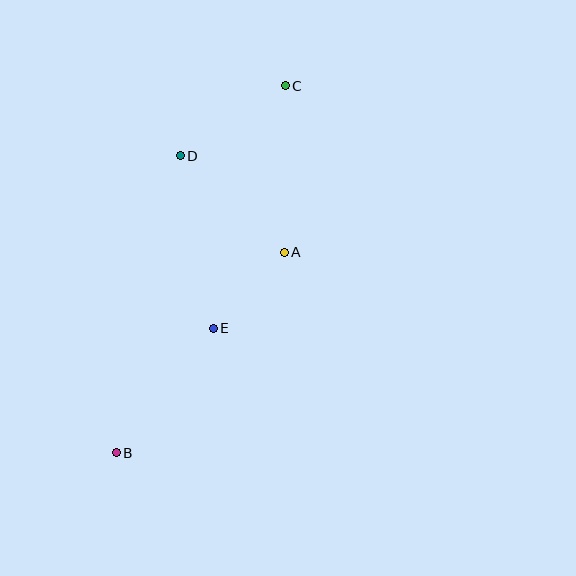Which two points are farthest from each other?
Points B and C are farthest from each other.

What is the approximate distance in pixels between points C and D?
The distance between C and D is approximately 126 pixels.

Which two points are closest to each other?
Points A and E are closest to each other.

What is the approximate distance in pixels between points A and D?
The distance between A and D is approximately 142 pixels.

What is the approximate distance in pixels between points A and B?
The distance between A and B is approximately 262 pixels.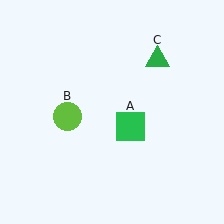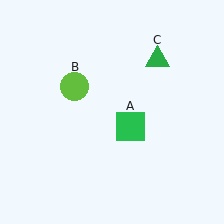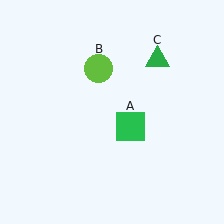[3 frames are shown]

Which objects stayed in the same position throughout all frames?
Green square (object A) and green triangle (object C) remained stationary.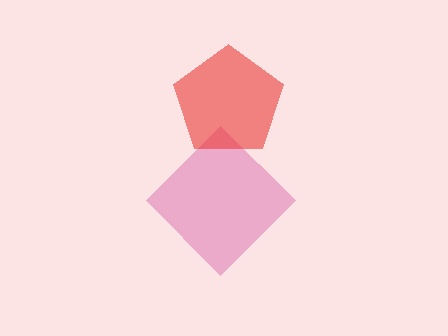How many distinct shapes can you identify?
There are 2 distinct shapes: a pink diamond, a red pentagon.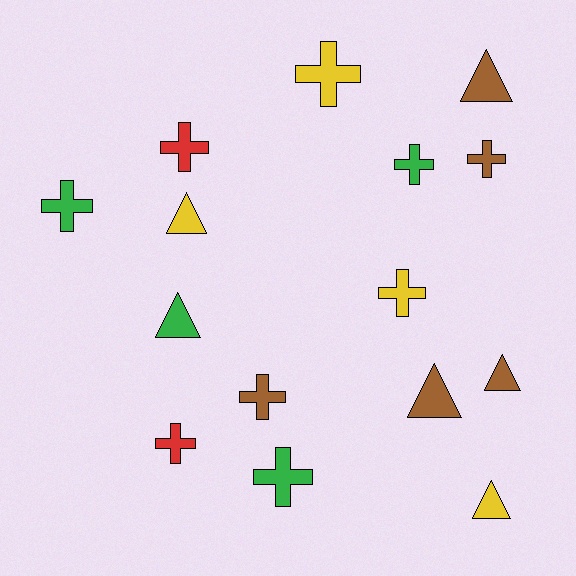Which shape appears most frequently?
Cross, with 9 objects.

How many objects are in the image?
There are 15 objects.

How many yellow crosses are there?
There are 2 yellow crosses.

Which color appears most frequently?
Brown, with 5 objects.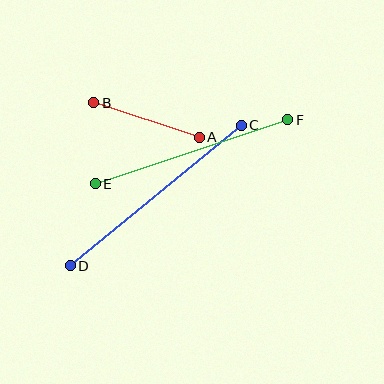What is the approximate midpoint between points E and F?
The midpoint is at approximately (192, 152) pixels.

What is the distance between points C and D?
The distance is approximately 221 pixels.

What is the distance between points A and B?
The distance is approximately 111 pixels.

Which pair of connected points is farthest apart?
Points C and D are farthest apart.